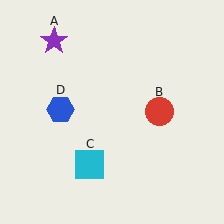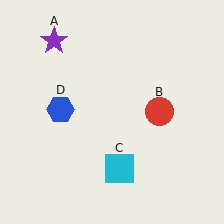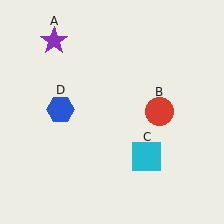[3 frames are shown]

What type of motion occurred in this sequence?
The cyan square (object C) rotated counterclockwise around the center of the scene.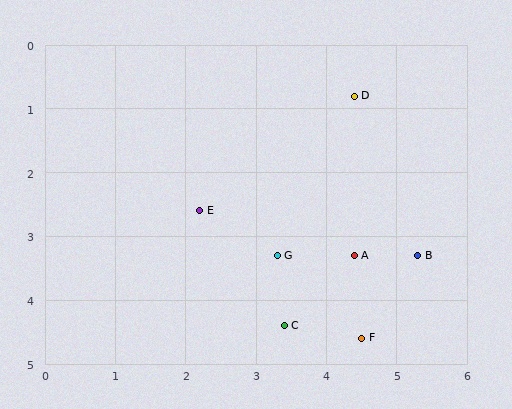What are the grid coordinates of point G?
Point G is at approximately (3.3, 3.3).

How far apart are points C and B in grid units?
Points C and B are about 2.2 grid units apart.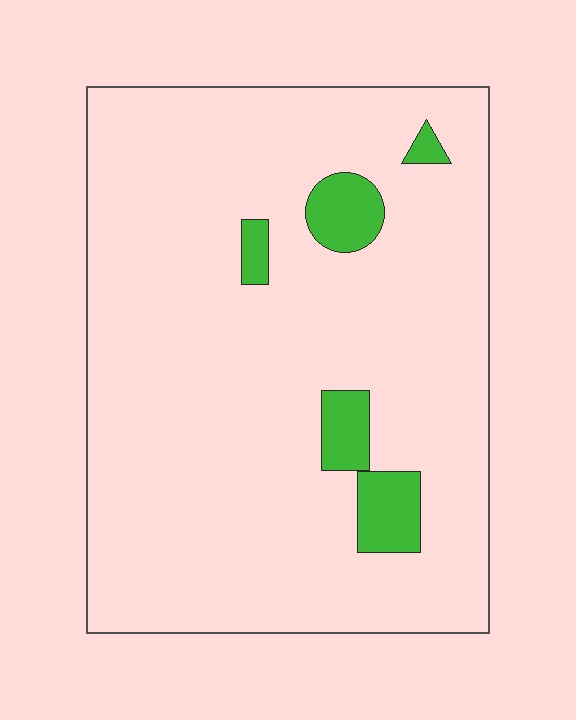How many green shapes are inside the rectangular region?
5.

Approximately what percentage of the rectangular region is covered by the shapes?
Approximately 10%.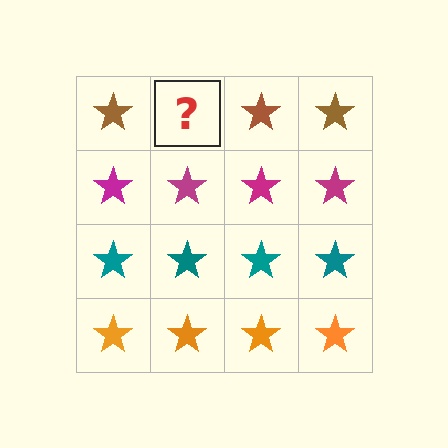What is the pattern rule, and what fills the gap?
The rule is that each row has a consistent color. The gap should be filled with a brown star.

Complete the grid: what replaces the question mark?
The question mark should be replaced with a brown star.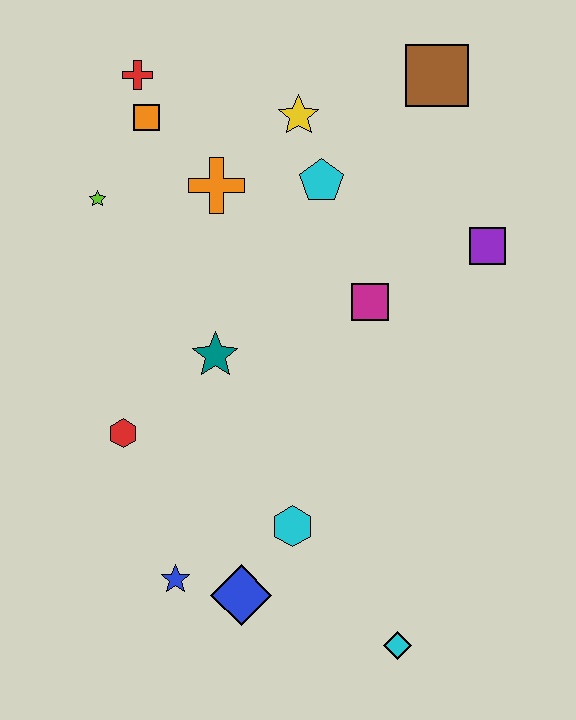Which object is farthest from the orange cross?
The cyan diamond is farthest from the orange cross.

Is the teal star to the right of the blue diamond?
No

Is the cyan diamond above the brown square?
No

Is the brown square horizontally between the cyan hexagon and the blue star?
No